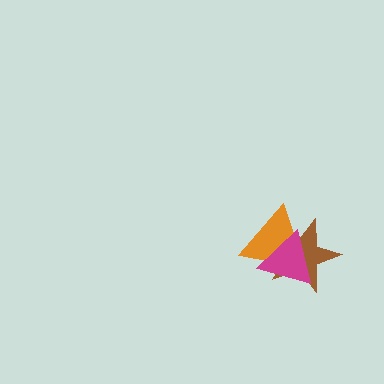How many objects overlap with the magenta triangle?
2 objects overlap with the magenta triangle.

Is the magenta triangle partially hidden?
No, no other shape covers it.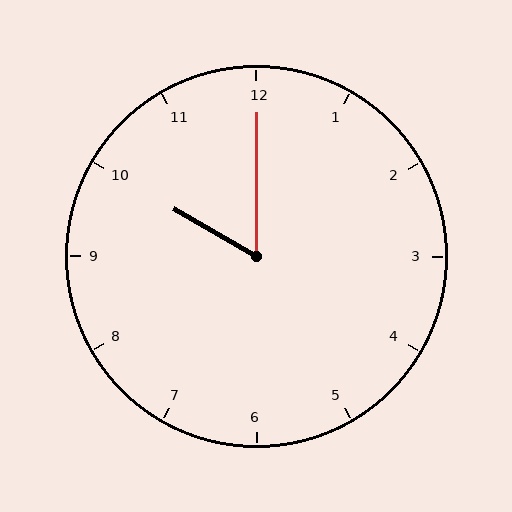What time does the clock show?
10:00.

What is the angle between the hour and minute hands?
Approximately 60 degrees.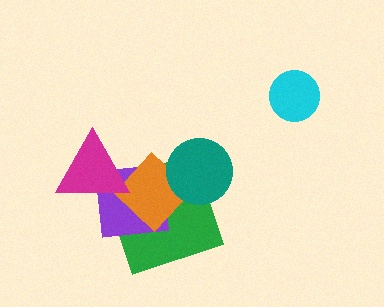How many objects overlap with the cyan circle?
0 objects overlap with the cyan circle.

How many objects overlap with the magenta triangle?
2 objects overlap with the magenta triangle.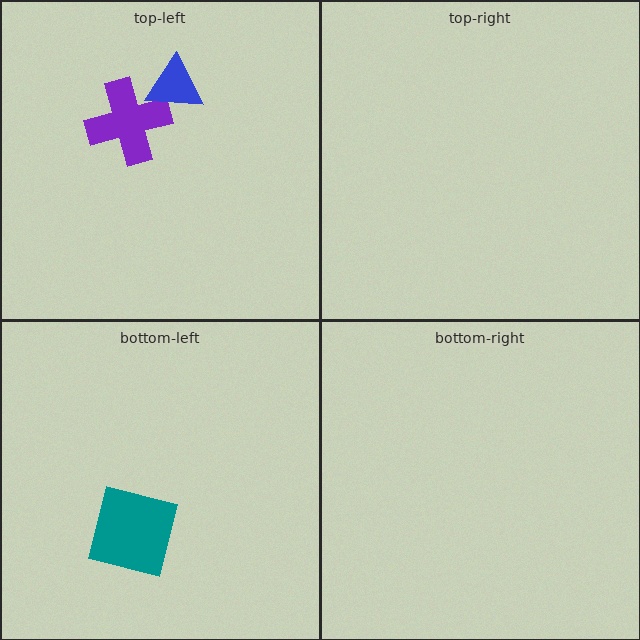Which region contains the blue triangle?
The top-left region.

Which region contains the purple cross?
The top-left region.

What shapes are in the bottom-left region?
The teal square.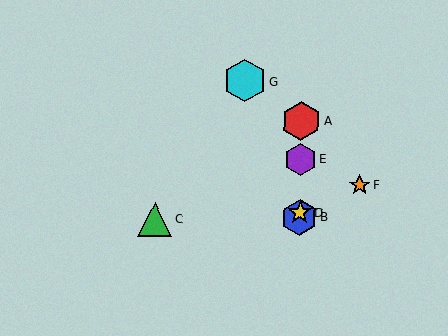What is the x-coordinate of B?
Object B is at x≈300.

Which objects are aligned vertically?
Objects A, B, D, E are aligned vertically.